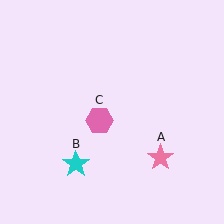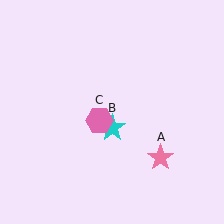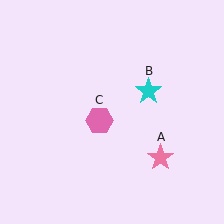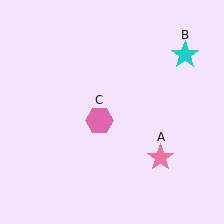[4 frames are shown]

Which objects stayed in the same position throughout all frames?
Pink star (object A) and pink hexagon (object C) remained stationary.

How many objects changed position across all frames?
1 object changed position: cyan star (object B).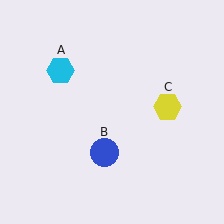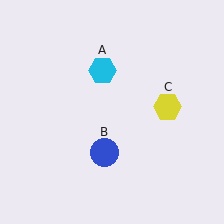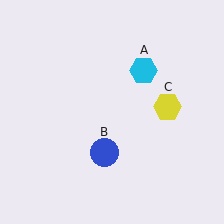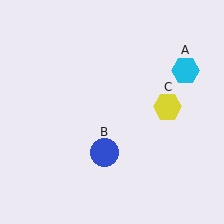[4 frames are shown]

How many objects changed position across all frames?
1 object changed position: cyan hexagon (object A).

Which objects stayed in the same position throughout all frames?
Blue circle (object B) and yellow hexagon (object C) remained stationary.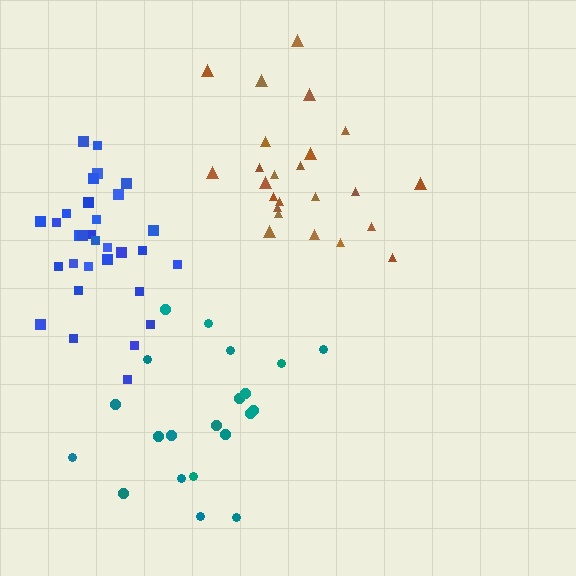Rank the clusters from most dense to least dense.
blue, brown, teal.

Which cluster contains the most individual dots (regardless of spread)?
Blue (31).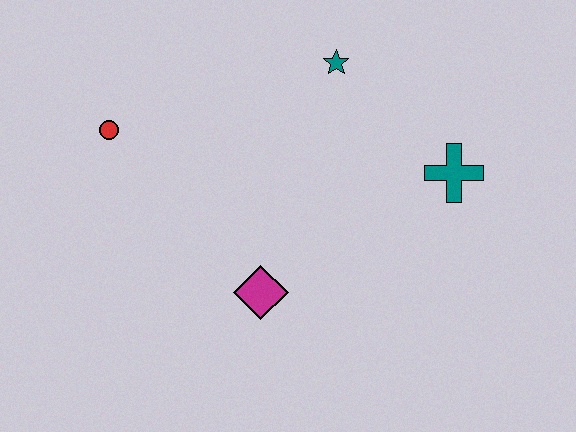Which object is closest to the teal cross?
The teal star is closest to the teal cross.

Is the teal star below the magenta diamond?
No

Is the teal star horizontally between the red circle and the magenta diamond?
No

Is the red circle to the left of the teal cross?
Yes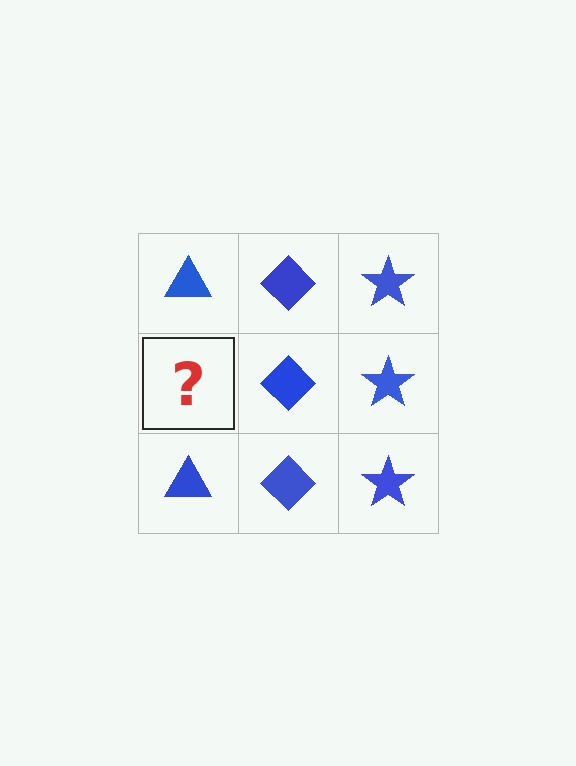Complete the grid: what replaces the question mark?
The question mark should be replaced with a blue triangle.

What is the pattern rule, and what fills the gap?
The rule is that each column has a consistent shape. The gap should be filled with a blue triangle.